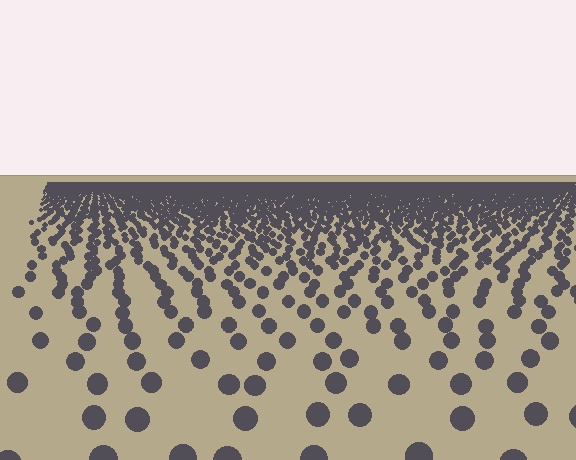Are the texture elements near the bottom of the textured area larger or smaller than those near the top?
Larger. Near the bottom, elements are closer to the viewer and appear at a bigger on-screen size.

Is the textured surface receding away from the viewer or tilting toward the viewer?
The surface is receding away from the viewer. Texture elements get smaller and denser toward the top.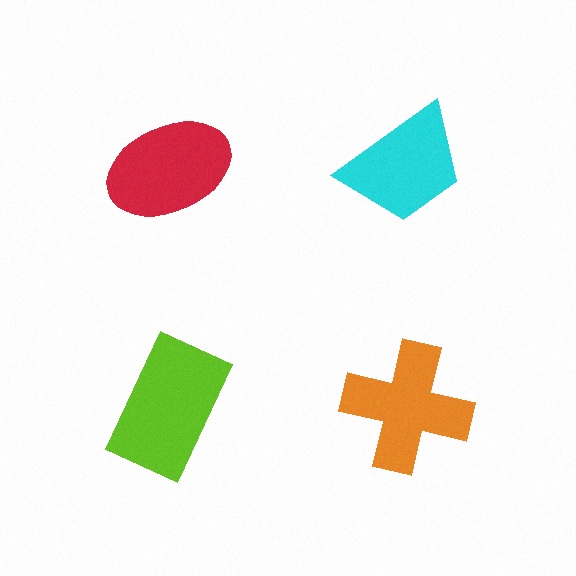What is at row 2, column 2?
An orange cross.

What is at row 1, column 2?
A cyan trapezoid.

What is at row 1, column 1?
A red ellipse.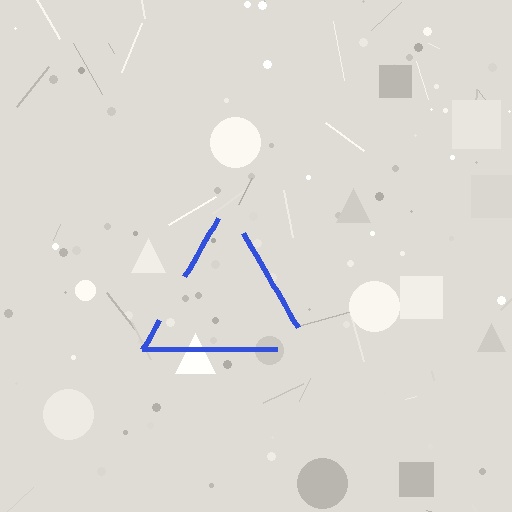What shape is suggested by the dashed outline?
The dashed outline suggests a triangle.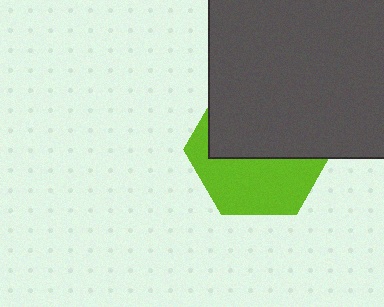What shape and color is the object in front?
The object in front is a dark gray square.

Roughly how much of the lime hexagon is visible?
About half of it is visible (roughly 45%).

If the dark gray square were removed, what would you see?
You would see the complete lime hexagon.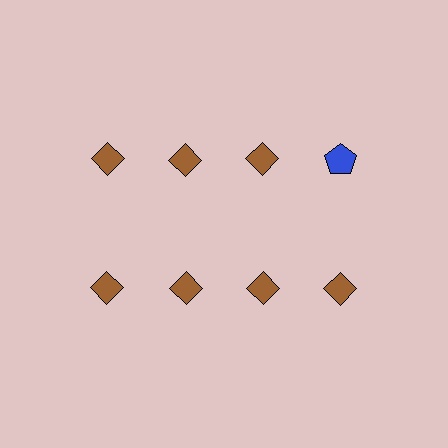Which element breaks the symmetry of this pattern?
The blue pentagon in the top row, second from right column breaks the symmetry. All other shapes are brown diamonds.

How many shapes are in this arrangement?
There are 8 shapes arranged in a grid pattern.